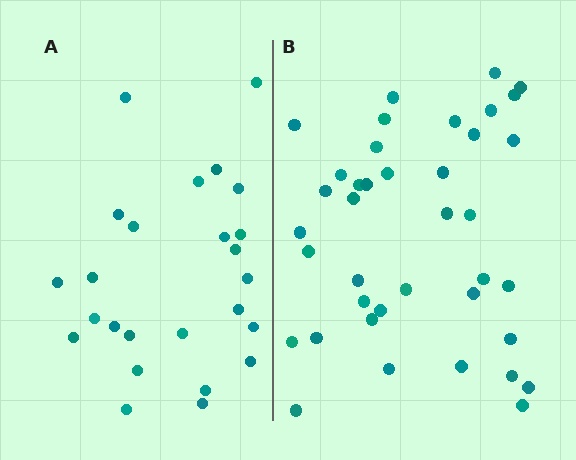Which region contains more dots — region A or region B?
Region B (the right region) has more dots.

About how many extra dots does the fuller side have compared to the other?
Region B has approximately 15 more dots than region A.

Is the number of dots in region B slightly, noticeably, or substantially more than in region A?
Region B has substantially more. The ratio is roughly 1.6 to 1.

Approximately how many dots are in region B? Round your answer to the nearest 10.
About 40 dots. (The exact count is 39, which rounds to 40.)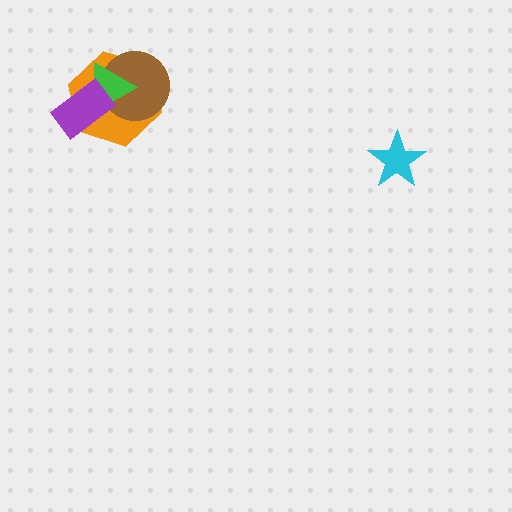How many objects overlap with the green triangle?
3 objects overlap with the green triangle.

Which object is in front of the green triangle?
The purple rectangle is in front of the green triangle.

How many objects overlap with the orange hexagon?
3 objects overlap with the orange hexagon.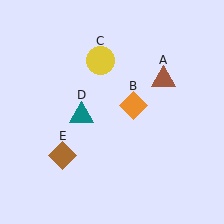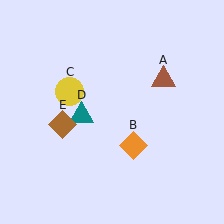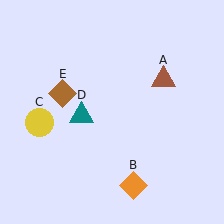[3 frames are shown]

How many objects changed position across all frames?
3 objects changed position: orange diamond (object B), yellow circle (object C), brown diamond (object E).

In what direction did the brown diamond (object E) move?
The brown diamond (object E) moved up.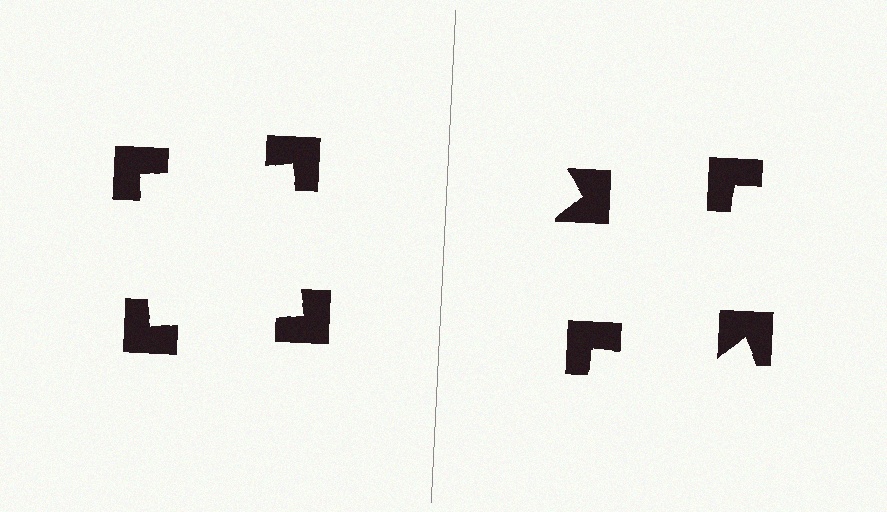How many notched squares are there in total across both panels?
8 — 4 on each side.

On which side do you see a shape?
An illusory square appears on the left side. On the right side the wedge cuts are rotated, so no coherent shape forms.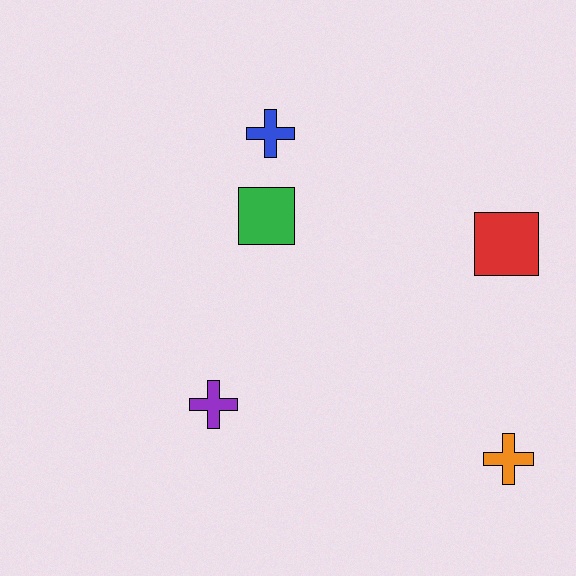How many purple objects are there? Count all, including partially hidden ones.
There is 1 purple object.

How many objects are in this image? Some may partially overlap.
There are 5 objects.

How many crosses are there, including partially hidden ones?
There are 3 crosses.